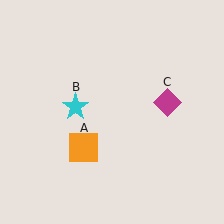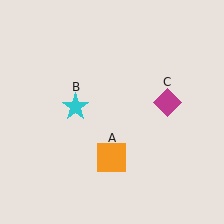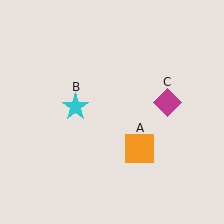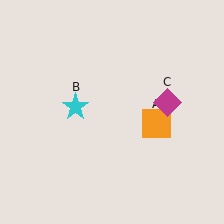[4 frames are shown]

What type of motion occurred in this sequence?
The orange square (object A) rotated counterclockwise around the center of the scene.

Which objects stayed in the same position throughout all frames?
Cyan star (object B) and magenta diamond (object C) remained stationary.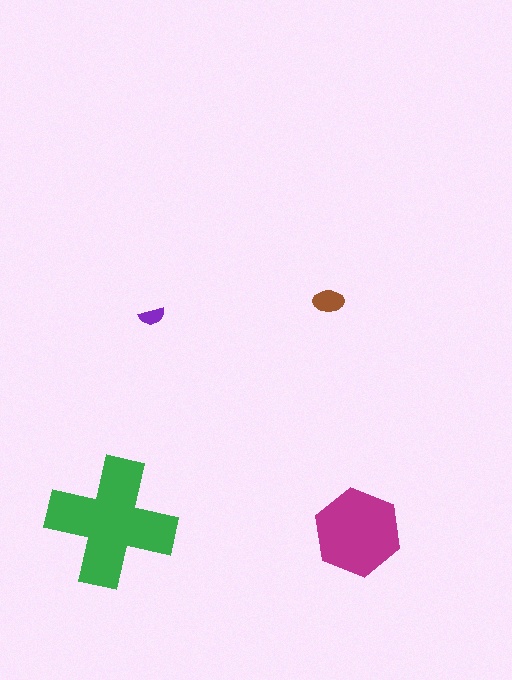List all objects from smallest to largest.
The purple semicircle, the brown ellipse, the magenta hexagon, the green cross.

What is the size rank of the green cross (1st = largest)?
1st.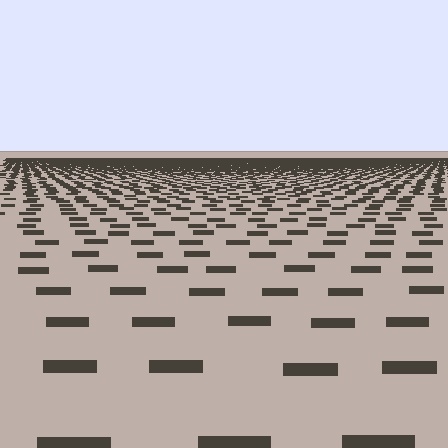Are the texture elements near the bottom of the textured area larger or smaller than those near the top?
Larger. Near the bottom, elements are closer to the viewer and appear at a bigger on-screen size.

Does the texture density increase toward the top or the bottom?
Density increases toward the top.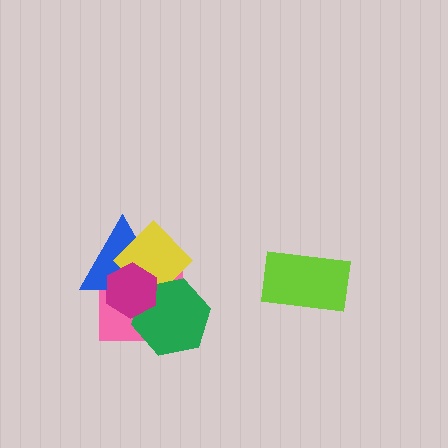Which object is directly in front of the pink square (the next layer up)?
The blue triangle is directly in front of the pink square.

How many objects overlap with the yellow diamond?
4 objects overlap with the yellow diamond.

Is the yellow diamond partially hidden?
Yes, it is partially covered by another shape.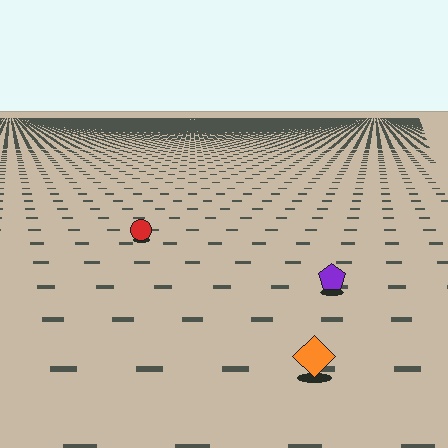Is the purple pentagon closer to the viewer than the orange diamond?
No. The orange diamond is closer — you can tell from the texture gradient: the ground texture is coarser near it.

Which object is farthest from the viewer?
The red circle is farthest from the viewer. It appears smaller and the ground texture around it is denser.